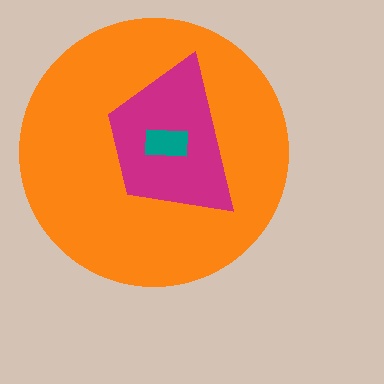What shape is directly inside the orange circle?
The magenta trapezoid.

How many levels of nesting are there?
3.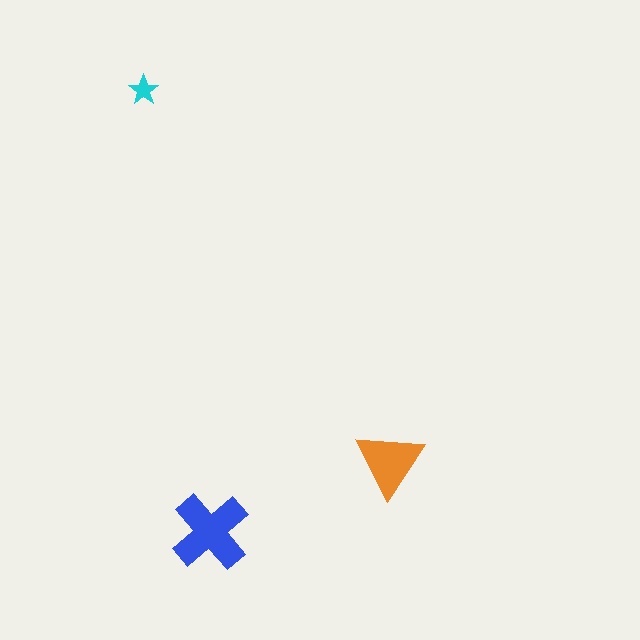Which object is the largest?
The blue cross.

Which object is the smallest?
The cyan star.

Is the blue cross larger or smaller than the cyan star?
Larger.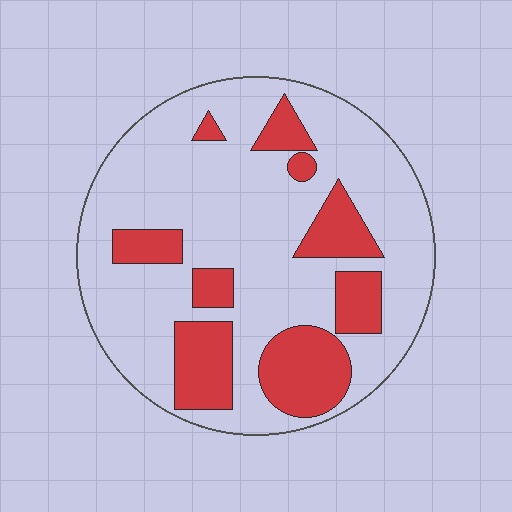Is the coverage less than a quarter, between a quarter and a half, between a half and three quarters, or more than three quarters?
Between a quarter and a half.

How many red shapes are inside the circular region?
9.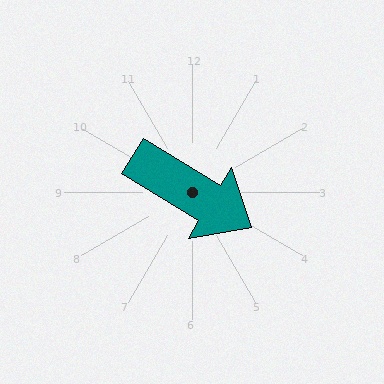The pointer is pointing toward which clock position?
Roughly 4 o'clock.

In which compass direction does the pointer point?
Southeast.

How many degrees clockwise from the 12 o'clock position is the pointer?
Approximately 121 degrees.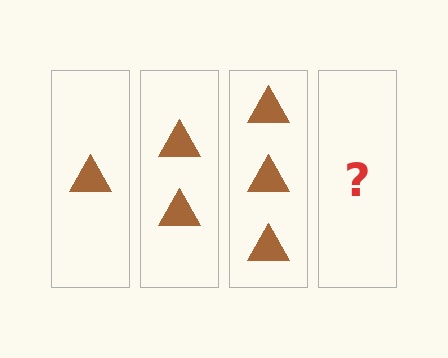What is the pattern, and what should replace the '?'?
The pattern is that each step adds one more triangle. The '?' should be 4 triangles.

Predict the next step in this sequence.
The next step is 4 triangles.